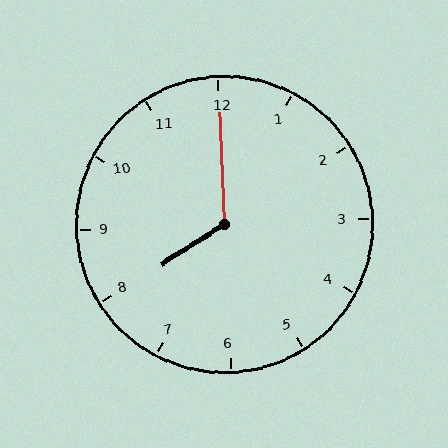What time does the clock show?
8:00.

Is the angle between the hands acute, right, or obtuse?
It is obtuse.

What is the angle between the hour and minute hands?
Approximately 120 degrees.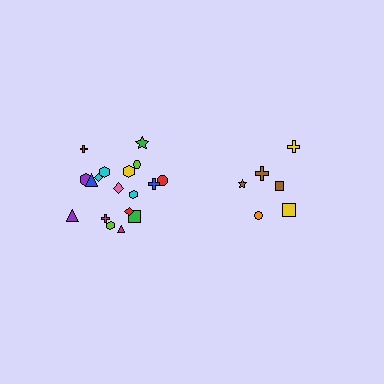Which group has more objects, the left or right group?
The left group.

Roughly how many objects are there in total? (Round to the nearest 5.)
Roughly 25 objects in total.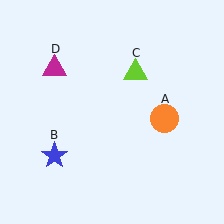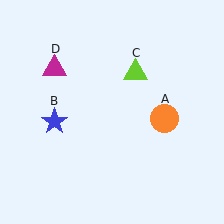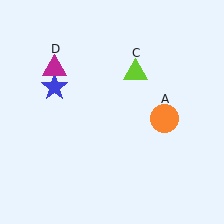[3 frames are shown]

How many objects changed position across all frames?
1 object changed position: blue star (object B).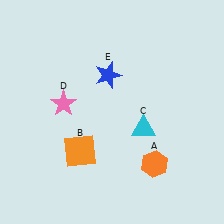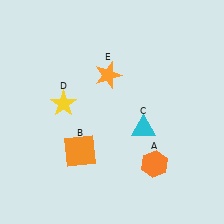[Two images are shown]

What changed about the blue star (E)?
In Image 1, E is blue. In Image 2, it changed to orange.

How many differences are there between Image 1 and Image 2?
There are 2 differences between the two images.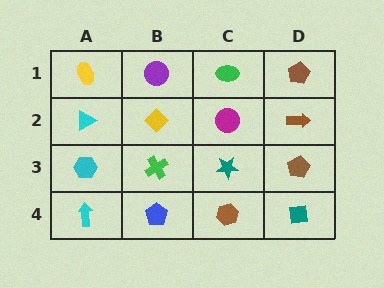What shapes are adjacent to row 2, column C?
A green ellipse (row 1, column C), a teal star (row 3, column C), a yellow diamond (row 2, column B), a brown arrow (row 2, column D).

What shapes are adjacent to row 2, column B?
A purple circle (row 1, column B), a green cross (row 3, column B), a cyan triangle (row 2, column A), a magenta circle (row 2, column C).